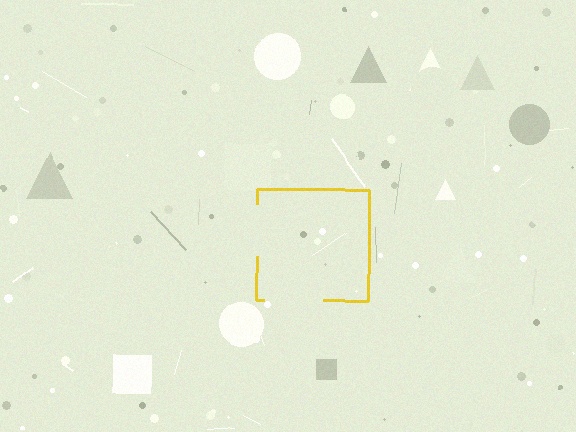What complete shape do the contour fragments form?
The contour fragments form a square.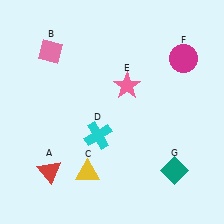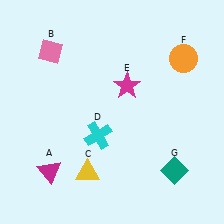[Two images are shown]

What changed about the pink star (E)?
In Image 1, E is pink. In Image 2, it changed to magenta.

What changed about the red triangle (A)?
In Image 1, A is red. In Image 2, it changed to magenta.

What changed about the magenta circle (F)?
In Image 1, F is magenta. In Image 2, it changed to orange.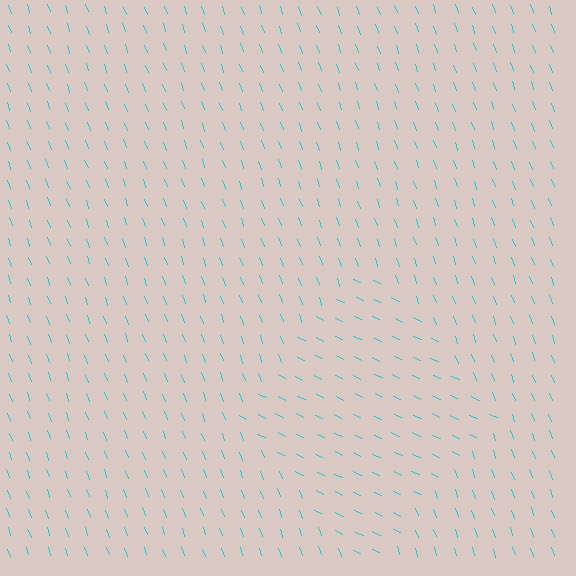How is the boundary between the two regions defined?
The boundary is defined purely by a change in line orientation (approximately 45 degrees difference). All lines are the same color and thickness.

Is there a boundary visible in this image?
Yes, there is a texture boundary formed by a change in line orientation.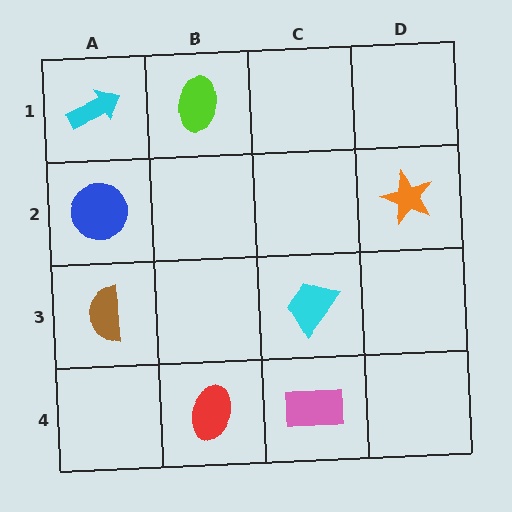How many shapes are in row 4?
2 shapes.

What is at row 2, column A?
A blue circle.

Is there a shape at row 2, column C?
No, that cell is empty.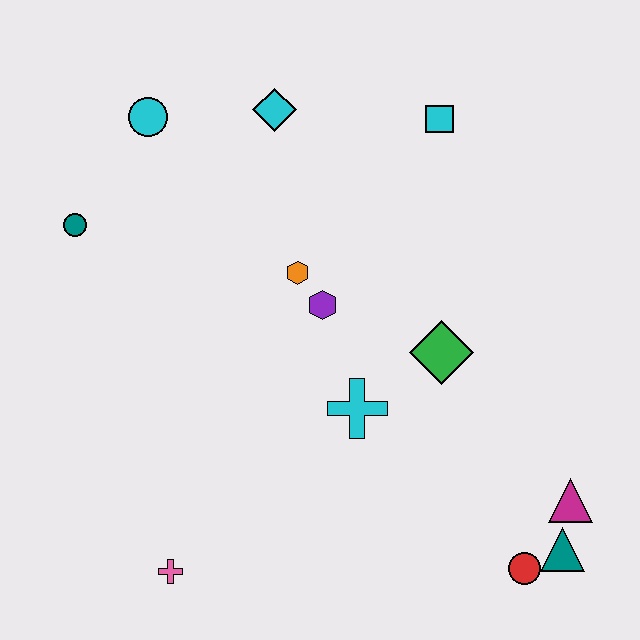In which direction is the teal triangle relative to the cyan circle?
The teal triangle is below the cyan circle.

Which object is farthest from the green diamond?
The teal circle is farthest from the green diamond.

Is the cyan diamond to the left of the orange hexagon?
Yes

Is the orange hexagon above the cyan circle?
No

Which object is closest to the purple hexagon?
The orange hexagon is closest to the purple hexagon.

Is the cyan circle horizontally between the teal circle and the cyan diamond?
Yes